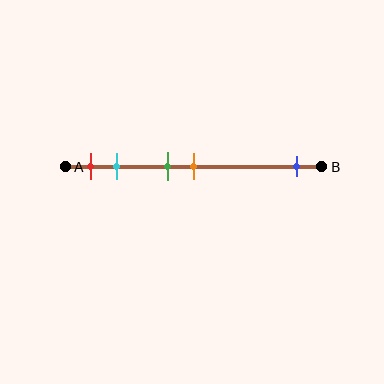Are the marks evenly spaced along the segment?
No, the marks are not evenly spaced.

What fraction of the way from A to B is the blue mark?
The blue mark is approximately 90% (0.9) of the way from A to B.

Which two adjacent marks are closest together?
The green and orange marks are the closest adjacent pair.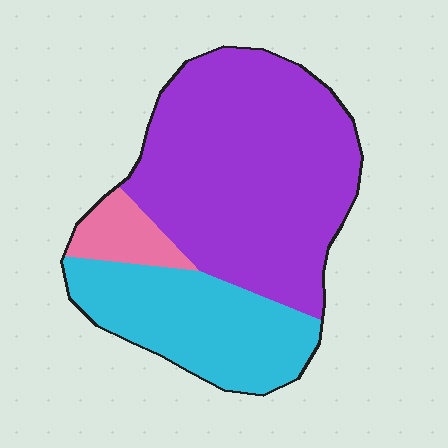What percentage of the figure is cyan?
Cyan covers roughly 30% of the figure.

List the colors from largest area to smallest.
From largest to smallest: purple, cyan, pink.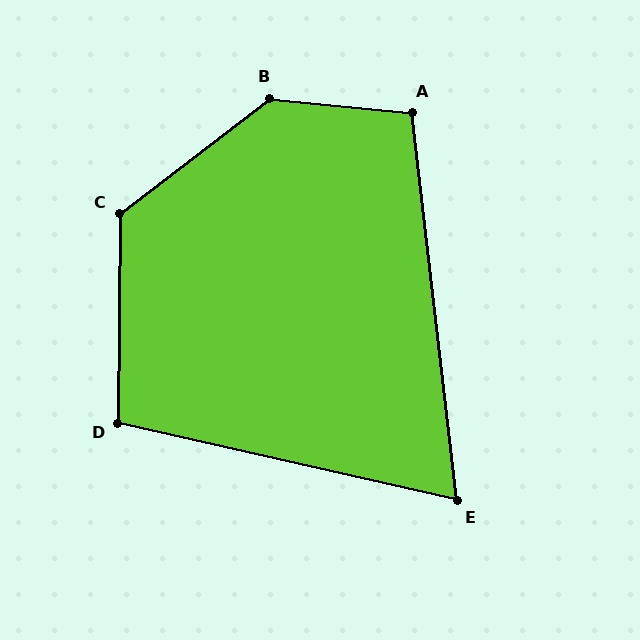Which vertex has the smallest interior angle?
E, at approximately 71 degrees.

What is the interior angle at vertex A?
Approximately 102 degrees (obtuse).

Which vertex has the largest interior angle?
B, at approximately 137 degrees.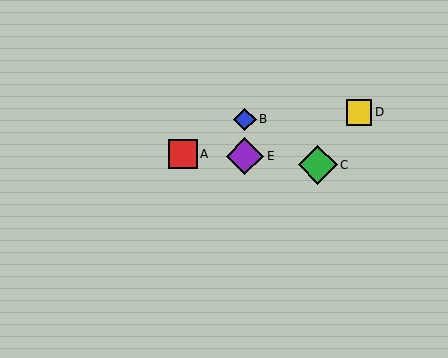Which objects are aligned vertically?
Objects B, E are aligned vertically.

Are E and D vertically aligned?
No, E is at x≈245 and D is at x≈359.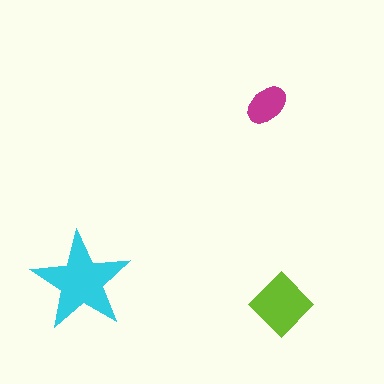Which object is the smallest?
The magenta ellipse.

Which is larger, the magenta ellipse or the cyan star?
The cyan star.